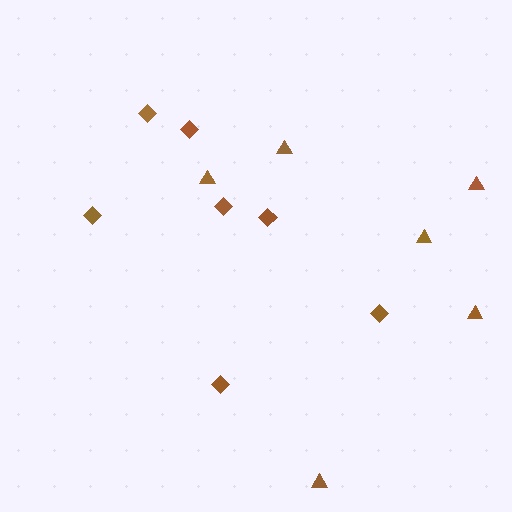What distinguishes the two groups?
There are 2 groups: one group of triangles (6) and one group of diamonds (7).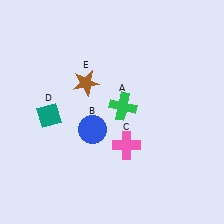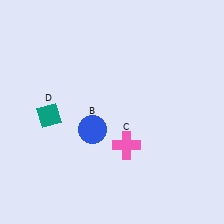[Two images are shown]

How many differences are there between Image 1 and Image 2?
There are 2 differences between the two images.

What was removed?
The green cross (A), the brown star (E) were removed in Image 2.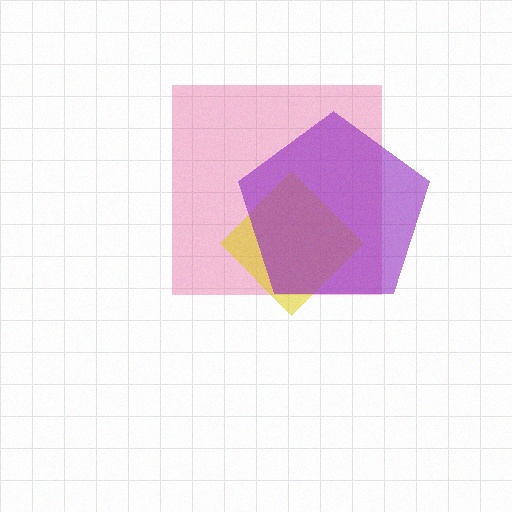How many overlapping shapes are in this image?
There are 3 overlapping shapes in the image.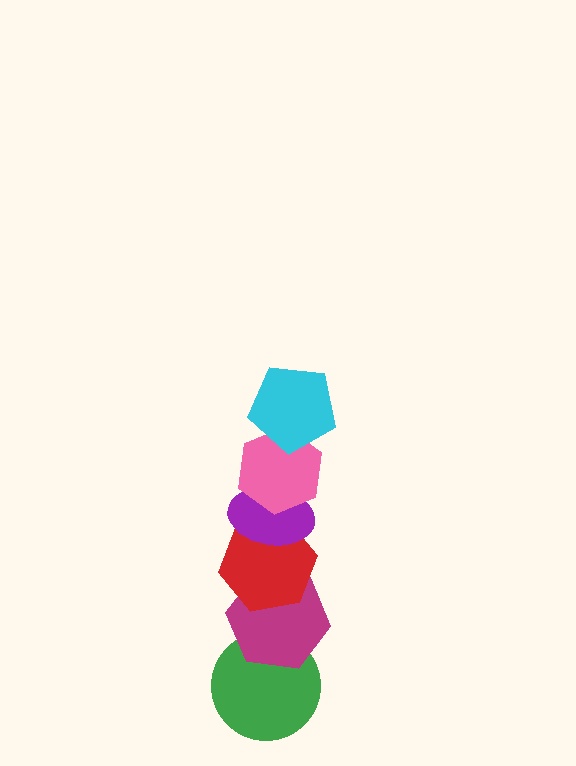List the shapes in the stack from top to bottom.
From top to bottom: the cyan pentagon, the pink hexagon, the purple ellipse, the red hexagon, the magenta hexagon, the green circle.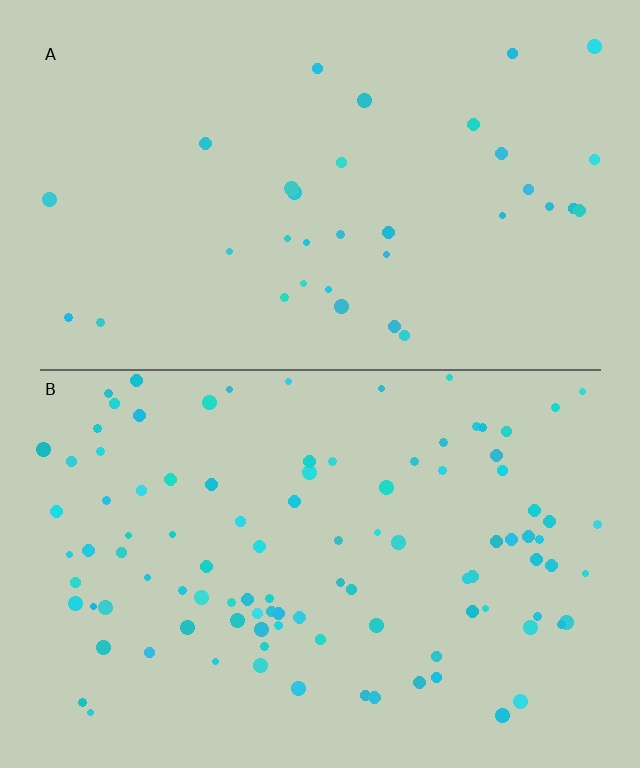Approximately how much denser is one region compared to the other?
Approximately 2.9× — region B over region A.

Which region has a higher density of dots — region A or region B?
B (the bottom).